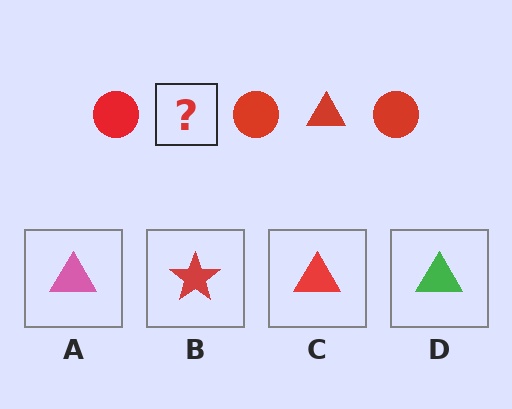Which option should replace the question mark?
Option C.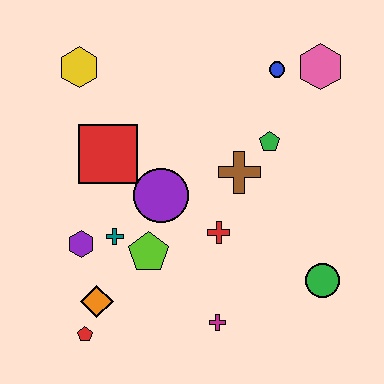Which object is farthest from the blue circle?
The red pentagon is farthest from the blue circle.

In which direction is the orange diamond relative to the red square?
The orange diamond is below the red square.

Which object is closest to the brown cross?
The green pentagon is closest to the brown cross.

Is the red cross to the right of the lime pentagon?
Yes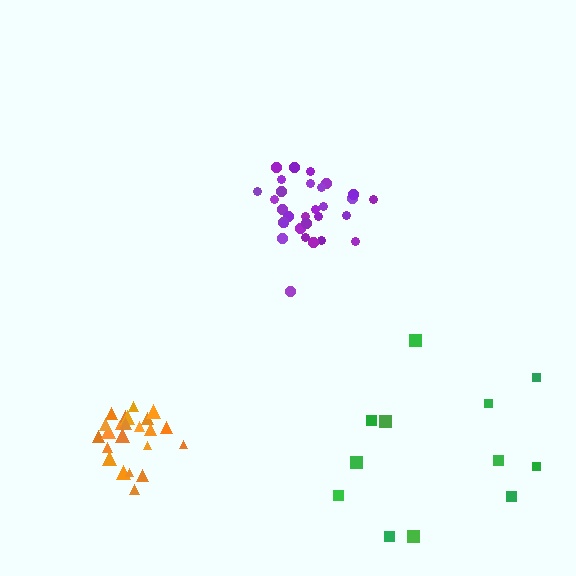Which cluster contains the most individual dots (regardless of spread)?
Purple (30).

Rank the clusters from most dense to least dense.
orange, purple, green.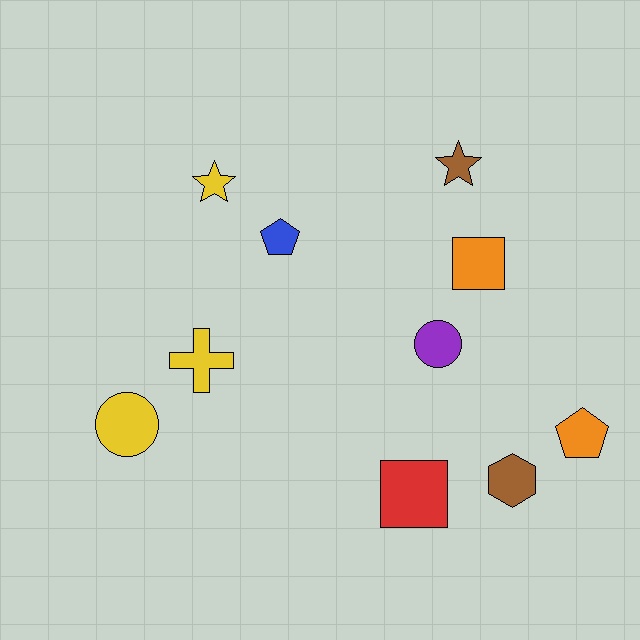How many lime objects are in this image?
There are no lime objects.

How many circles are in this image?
There are 2 circles.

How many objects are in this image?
There are 10 objects.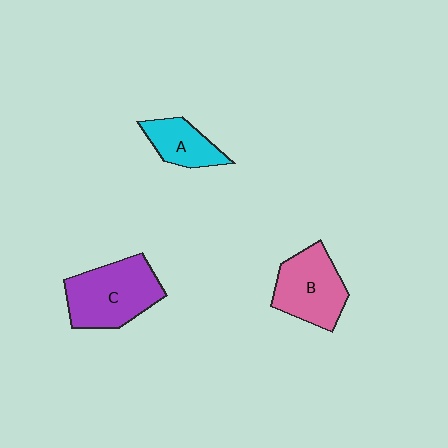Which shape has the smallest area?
Shape A (cyan).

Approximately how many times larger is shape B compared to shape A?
Approximately 1.6 times.